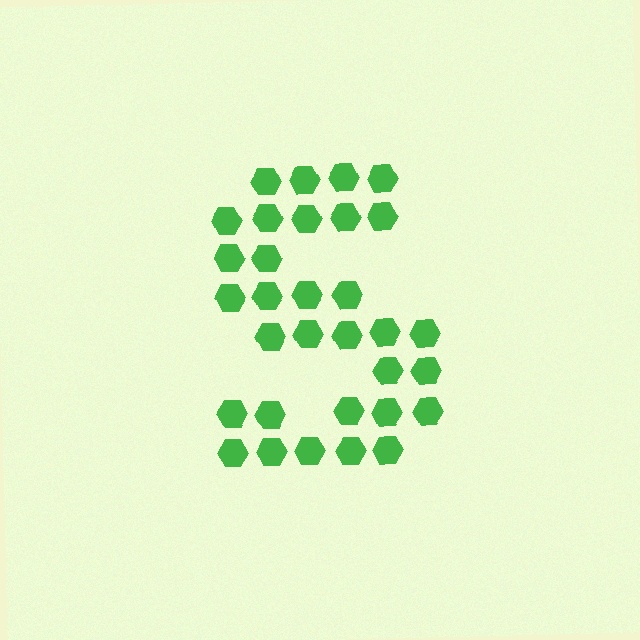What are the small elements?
The small elements are hexagons.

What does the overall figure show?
The overall figure shows the letter S.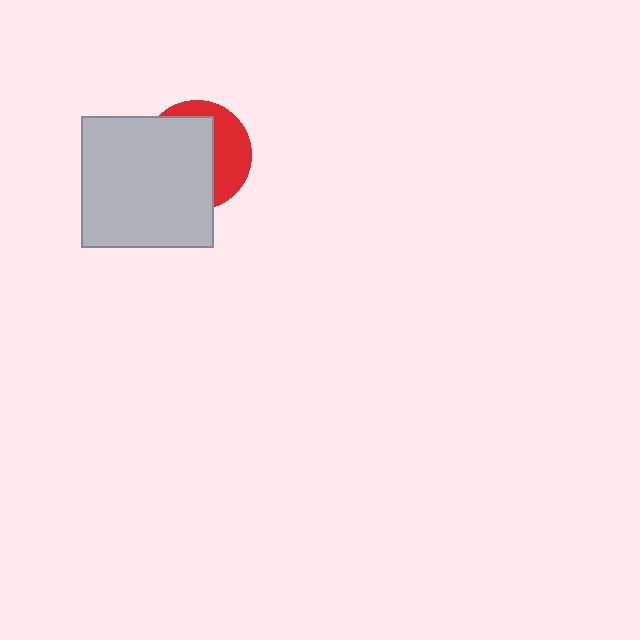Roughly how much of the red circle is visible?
A small part of it is visible (roughly 38%).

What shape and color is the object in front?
The object in front is a light gray square.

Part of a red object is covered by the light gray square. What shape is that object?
It is a circle.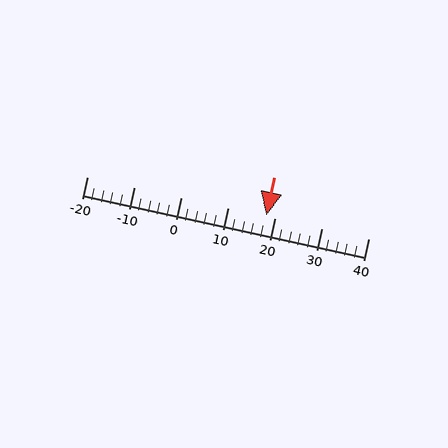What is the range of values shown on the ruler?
The ruler shows values from -20 to 40.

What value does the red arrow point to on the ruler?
The red arrow points to approximately 18.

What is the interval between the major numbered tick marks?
The major tick marks are spaced 10 units apart.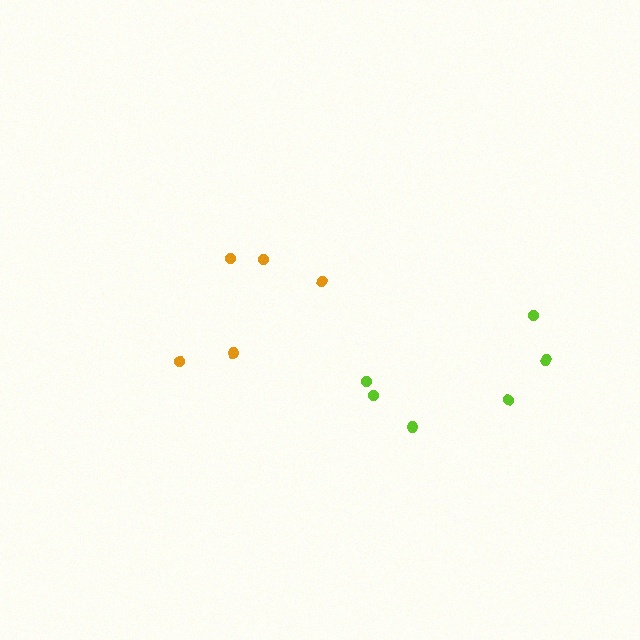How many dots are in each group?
Group 1: 5 dots, Group 2: 6 dots (11 total).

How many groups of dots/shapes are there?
There are 2 groups.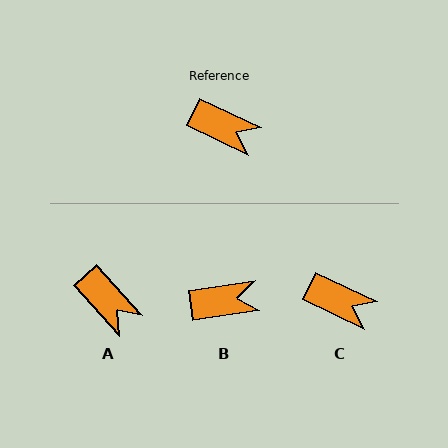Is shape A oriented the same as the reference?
No, it is off by about 23 degrees.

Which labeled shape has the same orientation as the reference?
C.